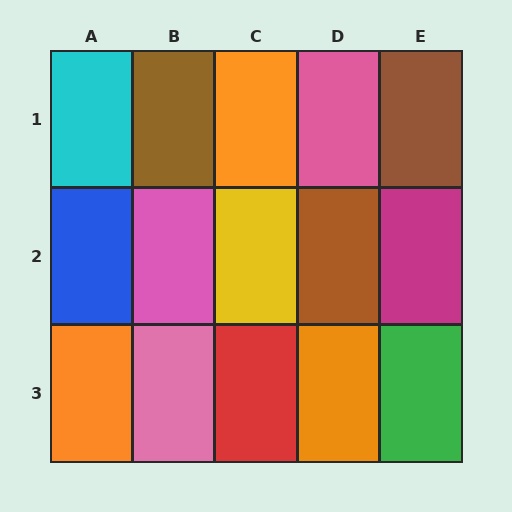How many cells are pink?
3 cells are pink.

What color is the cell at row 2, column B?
Pink.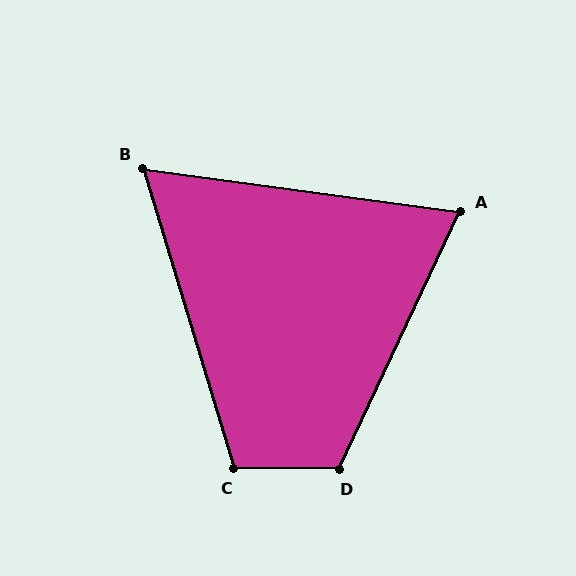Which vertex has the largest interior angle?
D, at approximately 115 degrees.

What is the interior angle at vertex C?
Approximately 107 degrees (obtuse).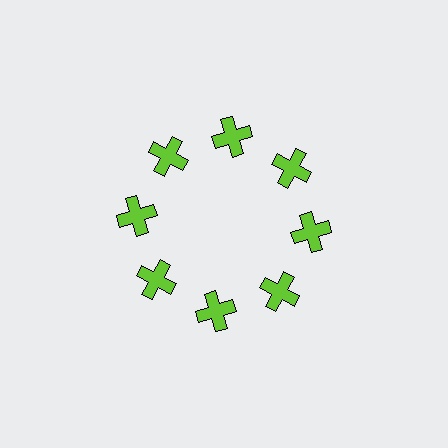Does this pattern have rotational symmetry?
Yes, this pattern has 8-fold rotational symmetry. It looks the same after rotating 45 degrees around the center.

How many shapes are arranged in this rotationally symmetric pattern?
There are 8 shapes, arranged in 8 groups of 1.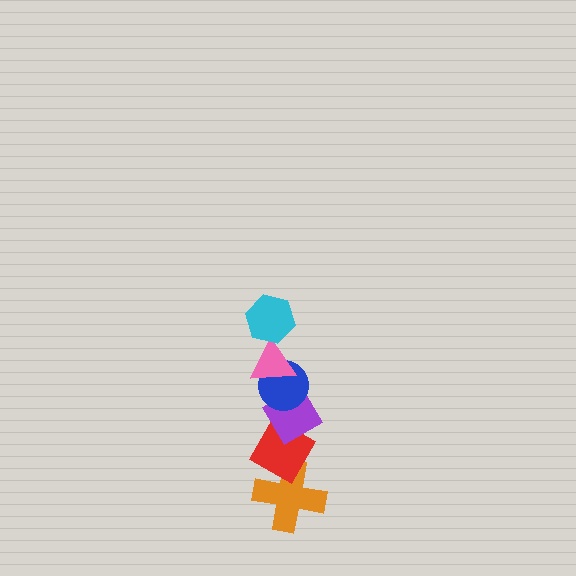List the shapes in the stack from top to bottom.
From top to bottom: the cyan hexagon, the pink triangle, the blue circle, the purple diamond, the red diamond, the orange cross.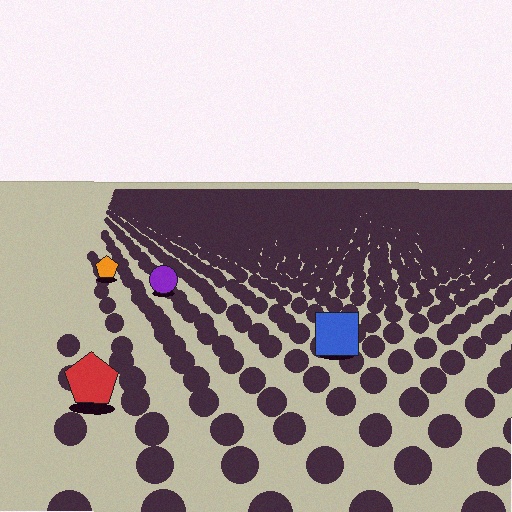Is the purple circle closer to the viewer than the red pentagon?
No. The red pentagon is closer — you can tell from the texture gradient: the ground texture is coarser near it.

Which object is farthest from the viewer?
The orange pentagon is farthest from the viewer. It appears smaller and the ground texture around it is denser.